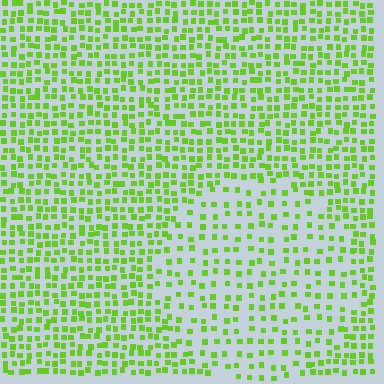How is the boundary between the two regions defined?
The boundary is defined by a change in element density (approximately 1.8x ratio). All elements are the same color, size, and shape.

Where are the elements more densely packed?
The elements are more densely packed outside the circle boundary.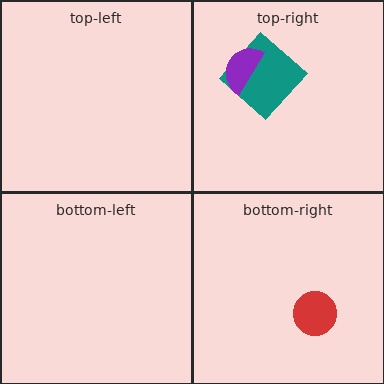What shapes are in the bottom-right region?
The red circle.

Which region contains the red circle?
The bottom-right region.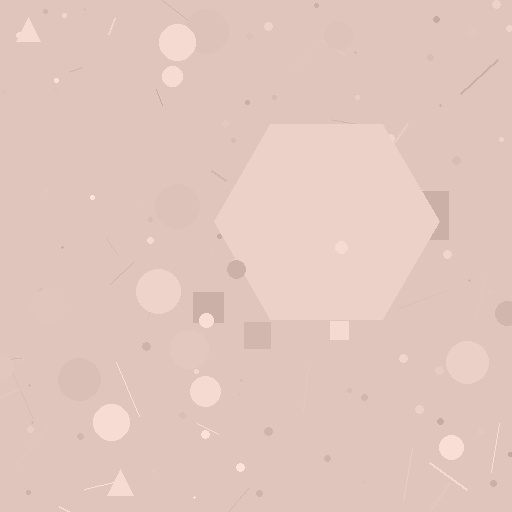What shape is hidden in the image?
A hexagon is hidden in the image.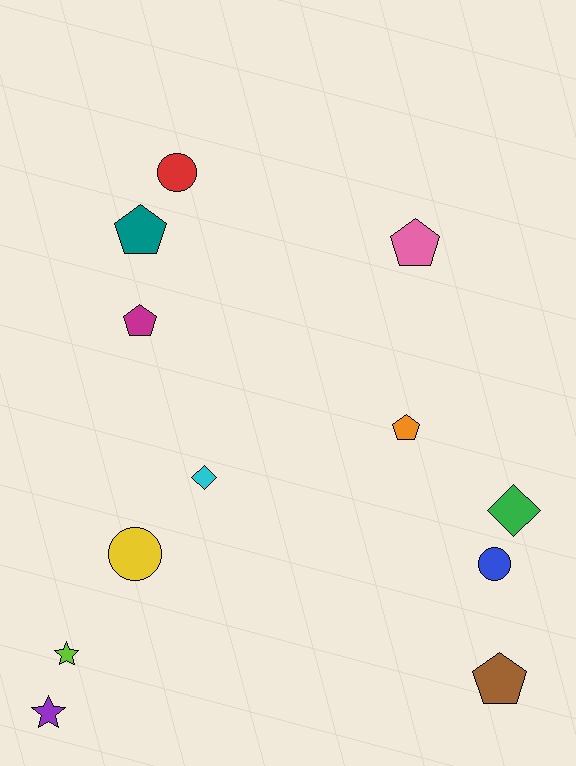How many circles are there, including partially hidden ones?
There are 3 circles.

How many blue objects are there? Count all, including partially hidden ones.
There is 1 blue object.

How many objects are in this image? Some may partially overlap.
There are 12 objects.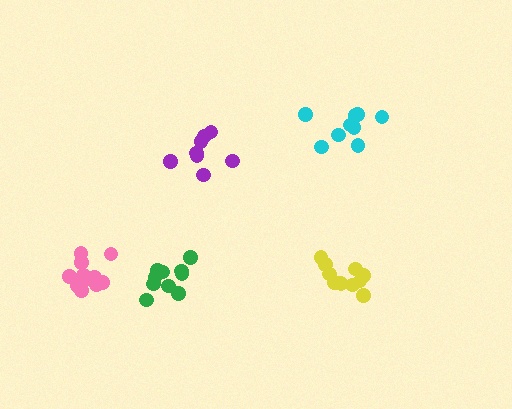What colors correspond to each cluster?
The clusters are colored: cyan, purple, green, yellow, pink.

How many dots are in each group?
Group 1: 9 dots, Group 2: 8 dots, Group 3: 11 dots, Group 4: 10 dots, Group 5: 13 dots (51 total).